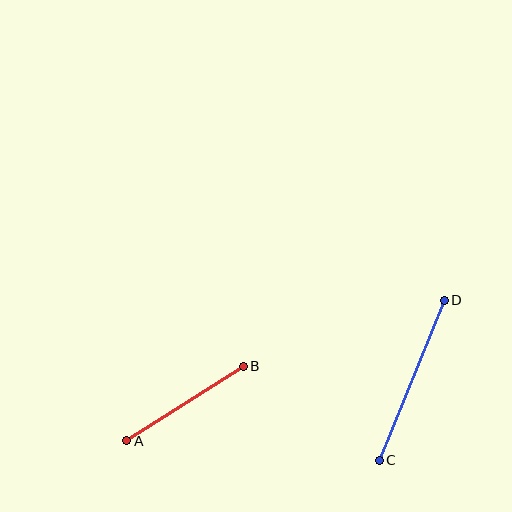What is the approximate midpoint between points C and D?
The midpoint is at approximately (412, 380) pixels.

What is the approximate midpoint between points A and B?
The midpoint is at approximately (185, 404) pixels.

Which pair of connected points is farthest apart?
Points C and D are farthest apart.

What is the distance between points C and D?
The distance is approximately 173 pixels.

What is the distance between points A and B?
The distance is approximately 139 pixels.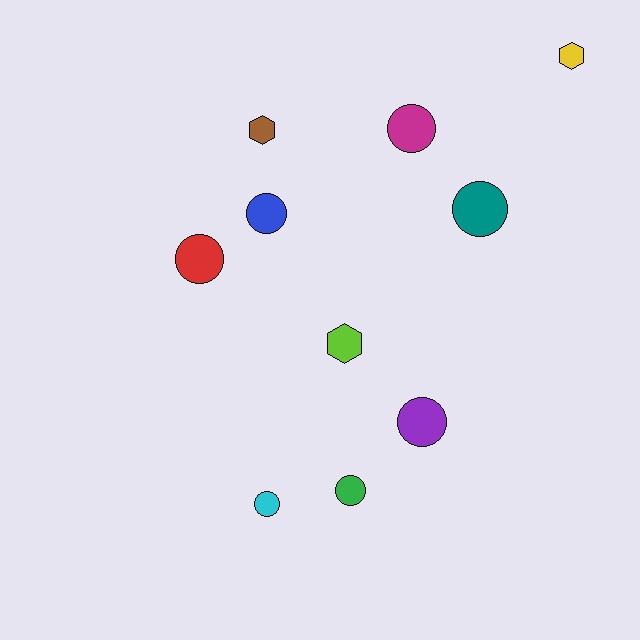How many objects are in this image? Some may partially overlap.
There are 10 objects.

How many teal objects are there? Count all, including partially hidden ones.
There is 1 teal object.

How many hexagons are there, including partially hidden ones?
There are 3 hexagons.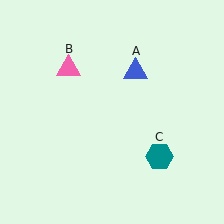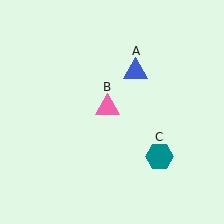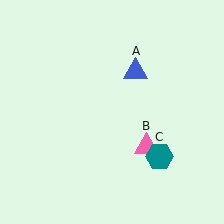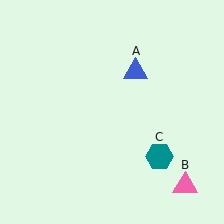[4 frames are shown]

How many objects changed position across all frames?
1 object changed position: pink triangle (object B).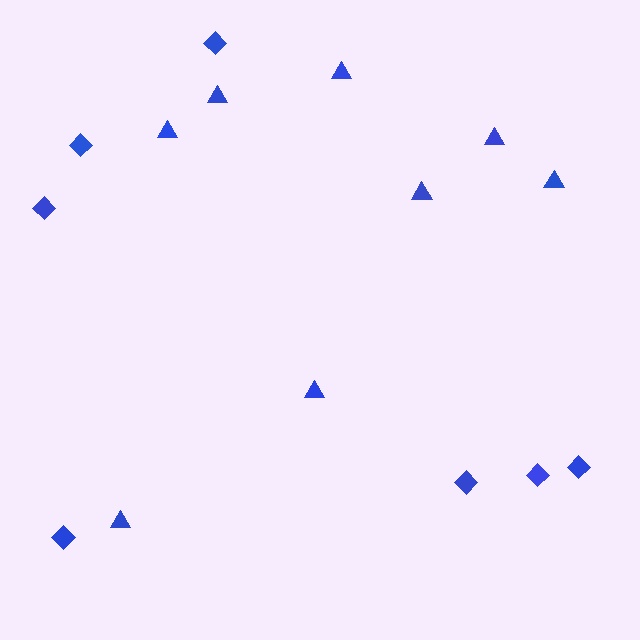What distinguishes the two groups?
There are 2 groups: one group of triangles (8) and one group of diamonds (7).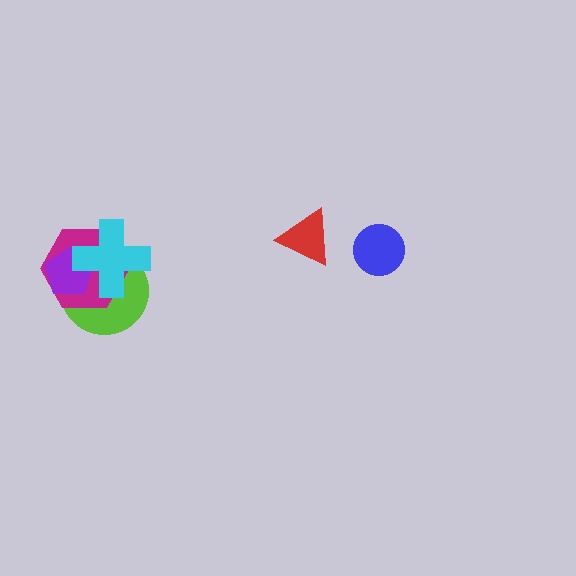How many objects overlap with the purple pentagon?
3 objects overlap with the purple pentagon.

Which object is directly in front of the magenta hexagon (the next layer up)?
The purple pentagon is directly in front of the magenta hexagon.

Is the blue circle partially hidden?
No, no other shape covers it.